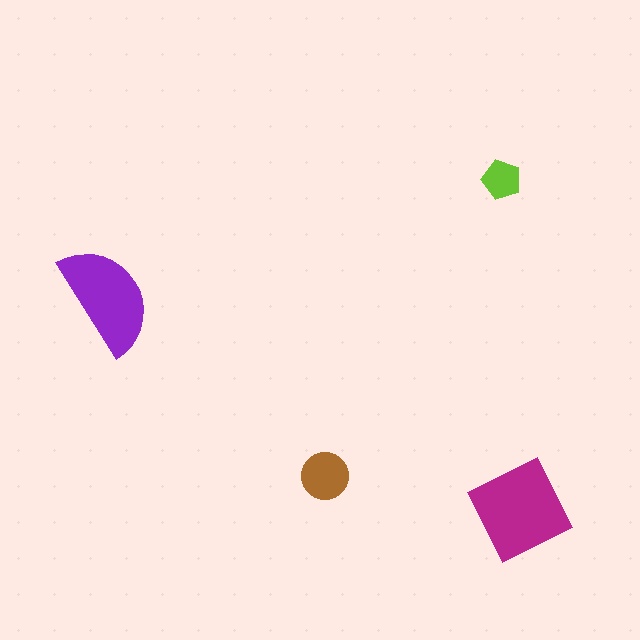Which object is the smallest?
The lime pentagon.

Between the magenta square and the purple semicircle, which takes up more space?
The magenta square.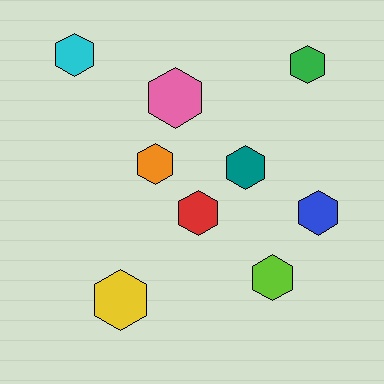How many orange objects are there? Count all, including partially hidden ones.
There is 1 orange object.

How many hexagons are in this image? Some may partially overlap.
There are 9 hexagons.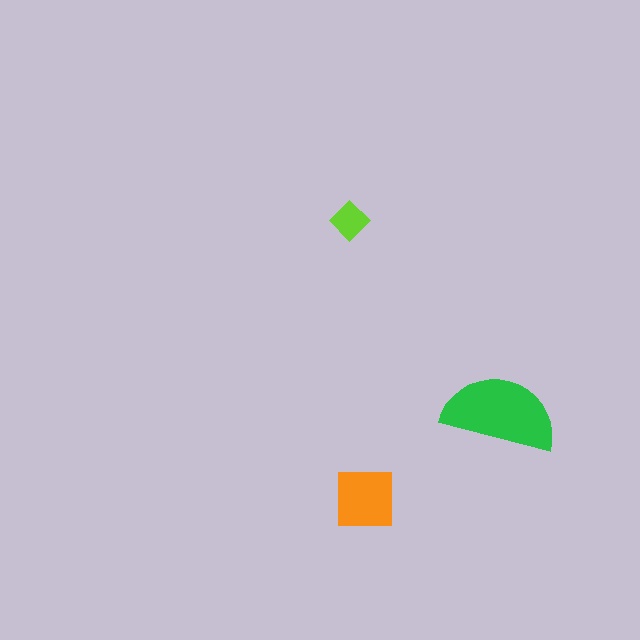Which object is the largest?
The green semicircle.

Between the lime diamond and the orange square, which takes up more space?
The orange square.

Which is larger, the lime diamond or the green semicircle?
The green semicircle.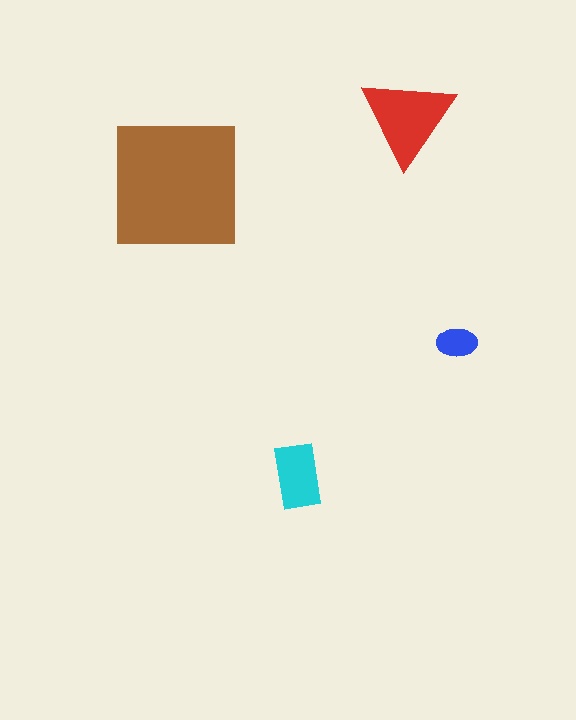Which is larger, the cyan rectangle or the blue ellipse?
The cyan rectangle.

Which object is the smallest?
The blue ellipse.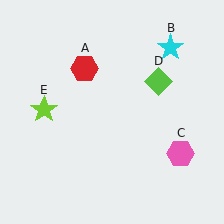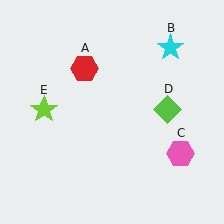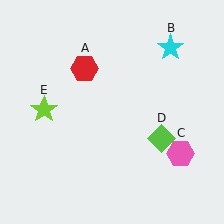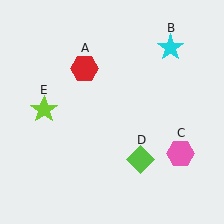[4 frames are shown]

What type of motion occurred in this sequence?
The lime diamond (object D) rotated clockwise around the center of the scene.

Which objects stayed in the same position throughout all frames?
Red hexagon (object A) and cyan star (object B) and pink hexagon (object C) and lime star (object E) remained stationary.